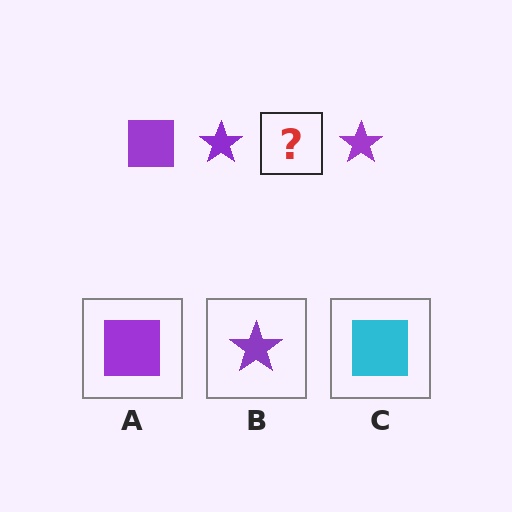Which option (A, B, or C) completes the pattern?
A.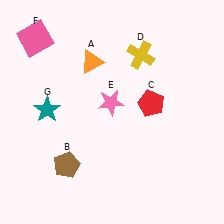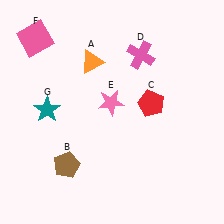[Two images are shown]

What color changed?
The cross (D) changed from yellow in Image 1 to pink in Image 2.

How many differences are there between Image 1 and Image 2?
There is 1 difference between the two images.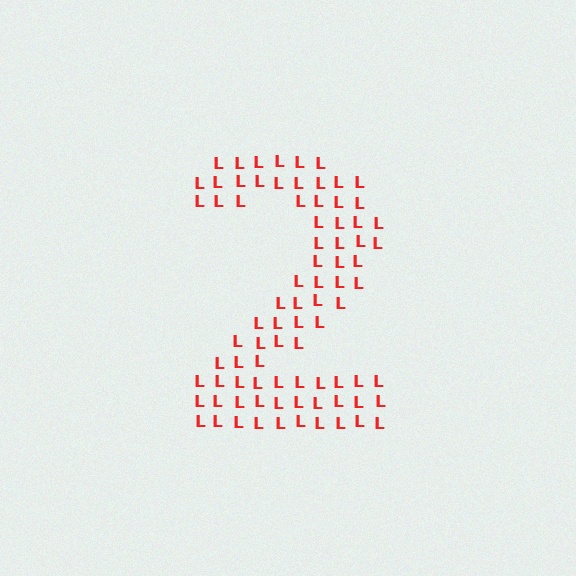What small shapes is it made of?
It is made of small letter L's.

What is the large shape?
The large shape is the digit 2.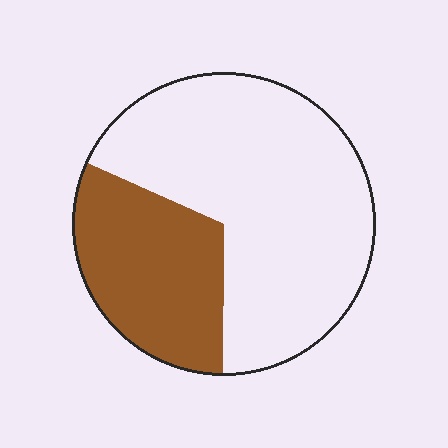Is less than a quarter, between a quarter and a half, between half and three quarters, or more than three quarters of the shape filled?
Between a quarter and a half.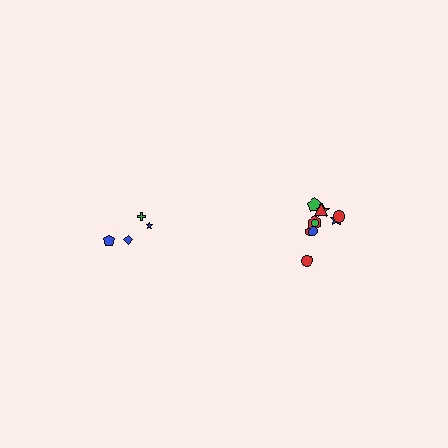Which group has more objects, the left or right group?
The right group.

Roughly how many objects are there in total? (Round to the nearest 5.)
Roughly 15 objects in total.